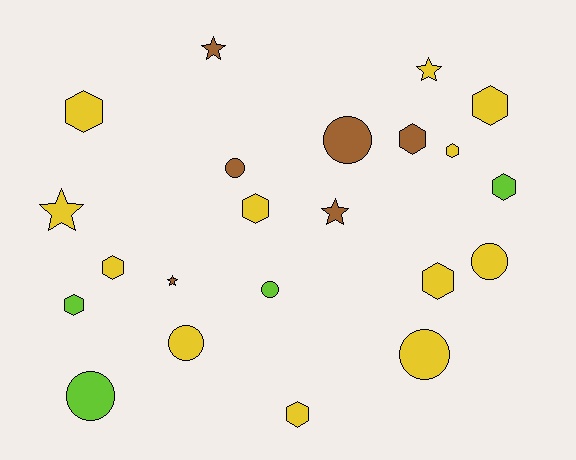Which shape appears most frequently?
Hexagon, with 10 objects.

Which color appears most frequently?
Yellow, with 12 objects.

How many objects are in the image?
There are 22 objects.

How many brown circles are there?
There are 2 brown circles.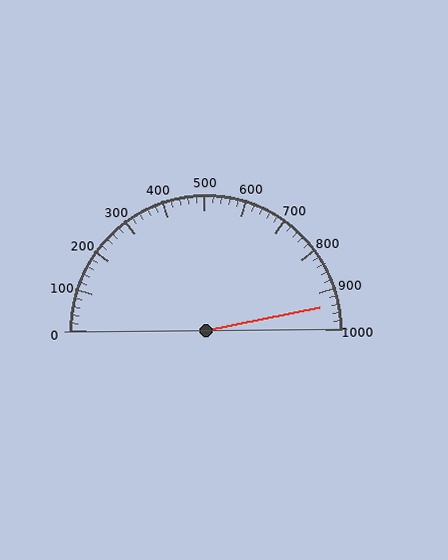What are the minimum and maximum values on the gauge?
The gauge ranges from 0 to 1000.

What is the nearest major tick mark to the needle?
The nearest major tick mark is 900.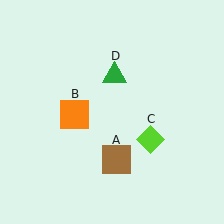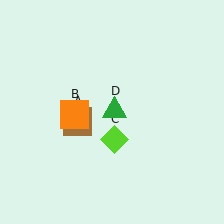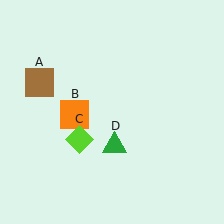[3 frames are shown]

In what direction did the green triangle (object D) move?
The green triangle (object D) moved down.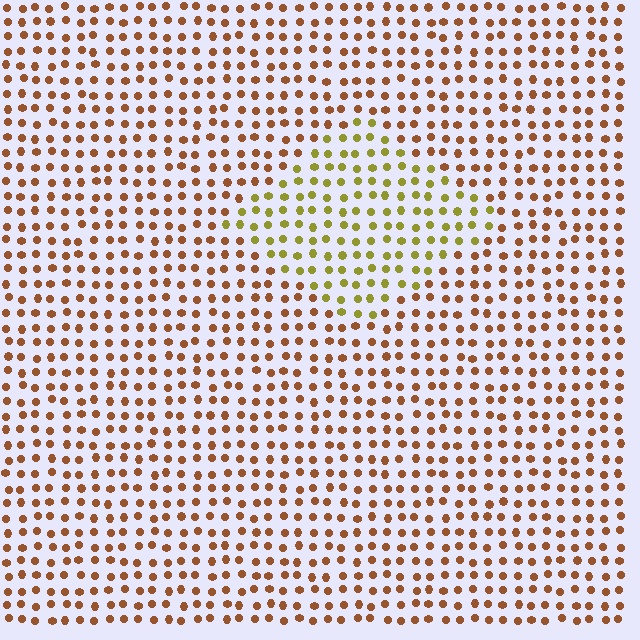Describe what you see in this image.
The image is filled with small brown elements in a uniform arrangement. A diamond-shaped region is visible where the elements are tinted to a slightly different hue, forming a subtle color boundary.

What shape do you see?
I see a diamond.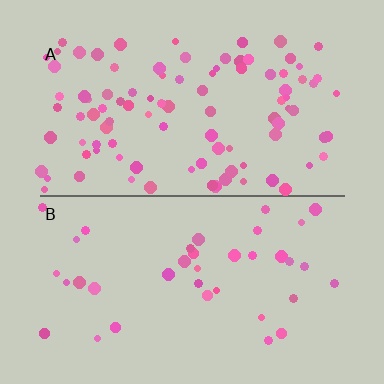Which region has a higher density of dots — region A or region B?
A (the top).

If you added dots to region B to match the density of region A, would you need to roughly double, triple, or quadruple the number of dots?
Approximately triple.